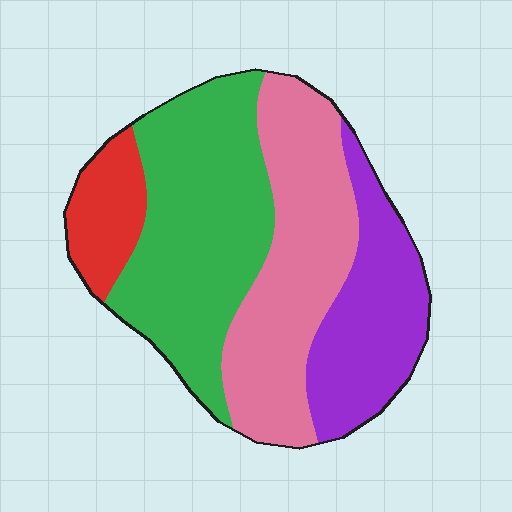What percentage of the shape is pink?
Pink covers roughly 30% of the shape.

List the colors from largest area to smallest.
From largest to smallest: green, pink, purple, red.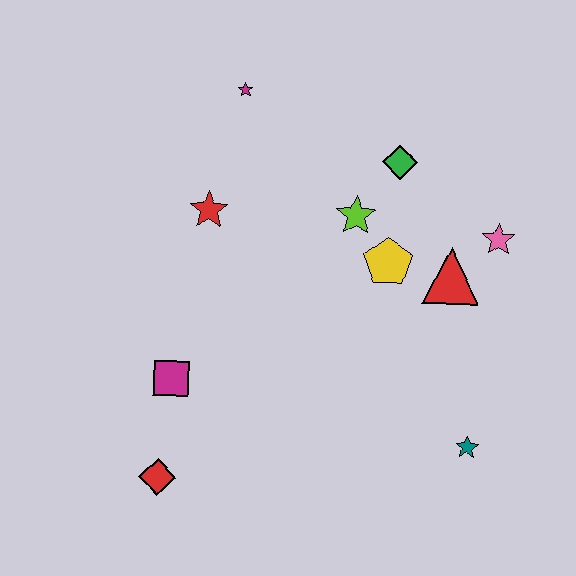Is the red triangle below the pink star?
Yes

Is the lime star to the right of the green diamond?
No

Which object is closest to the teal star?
The red triangle is closest to the teal star.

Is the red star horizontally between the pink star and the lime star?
No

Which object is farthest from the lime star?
The red diamond is farthest from the lime star.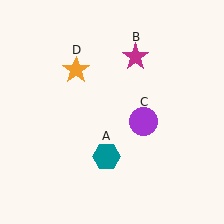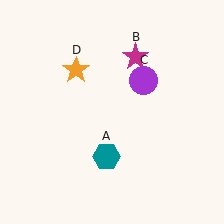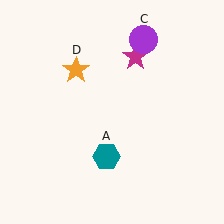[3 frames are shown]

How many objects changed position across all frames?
1 object changed position: purple circle (object C).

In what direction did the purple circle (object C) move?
The purple circle (object C) moved up.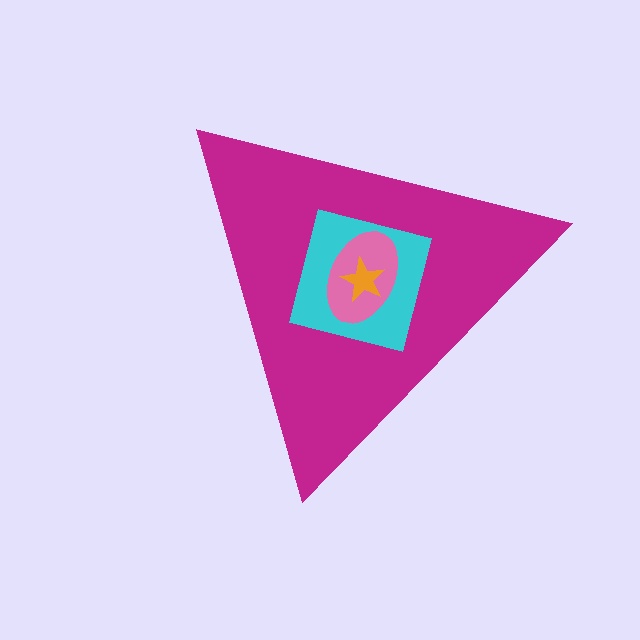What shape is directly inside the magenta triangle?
The cyan square.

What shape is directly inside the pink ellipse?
The orange star.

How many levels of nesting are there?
4.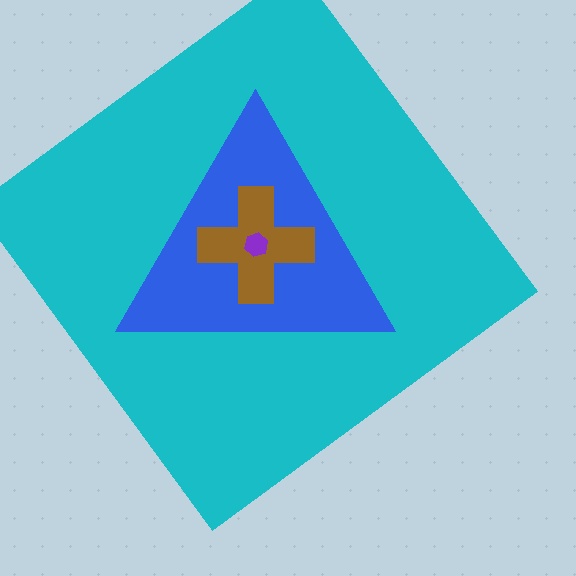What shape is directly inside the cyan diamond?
The blue triangle.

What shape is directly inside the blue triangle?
The brown cross.